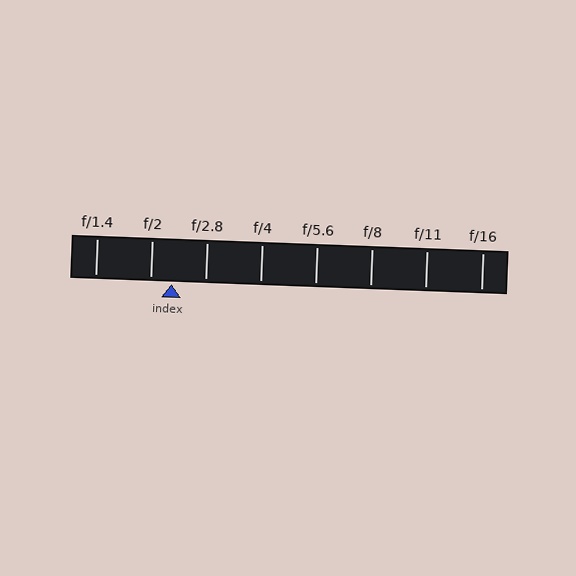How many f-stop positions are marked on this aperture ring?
There are 8 f-stop positions marked.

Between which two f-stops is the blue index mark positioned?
The index mark is between f/2 and f/2.8.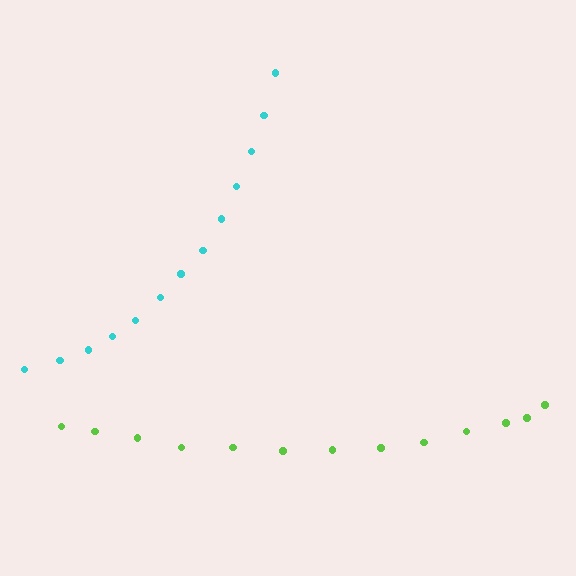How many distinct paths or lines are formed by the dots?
There are 2 distinct paths.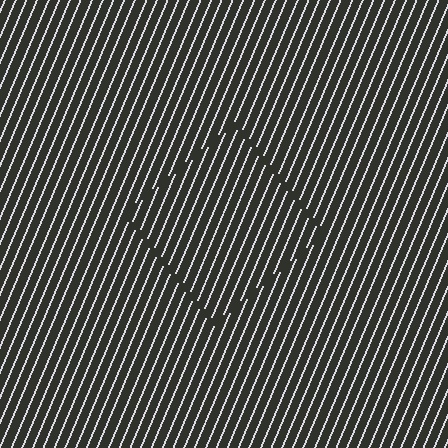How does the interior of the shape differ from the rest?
The interior of the shape contains the same grating, shifted by half a period — the contour is defined by the phase discontinuity where line-ends from the inner and outer gratings abut.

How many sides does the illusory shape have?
4 sides — the line-ends trace a square.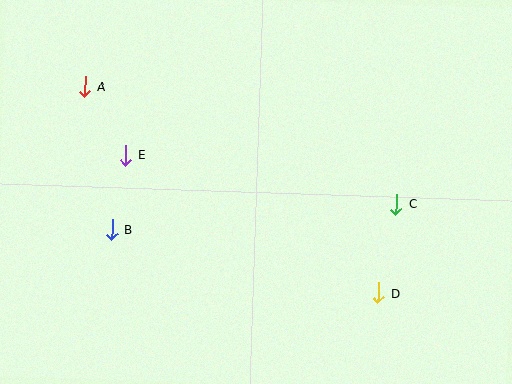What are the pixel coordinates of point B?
Point B is at (112, 230).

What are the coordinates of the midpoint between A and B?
The midpoint between A and B is at (99, 158).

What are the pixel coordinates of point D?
Point D is at (378, 293).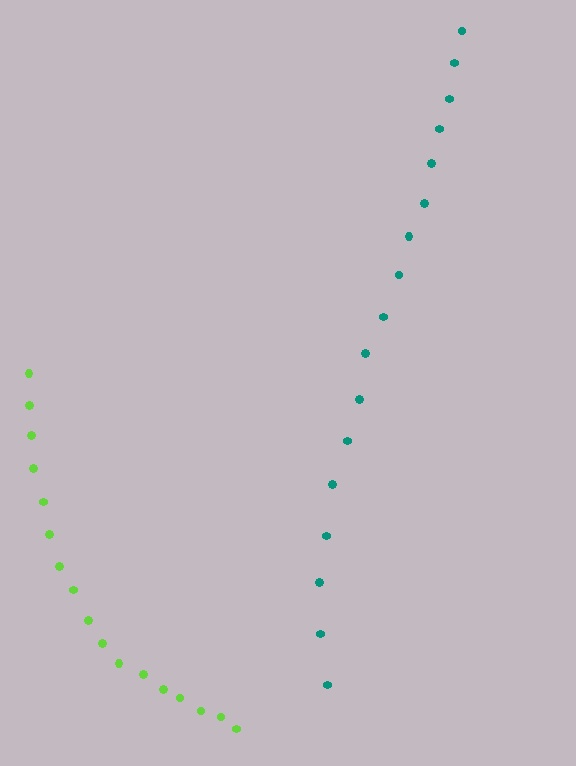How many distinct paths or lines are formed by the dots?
There are 2 distinct paths.